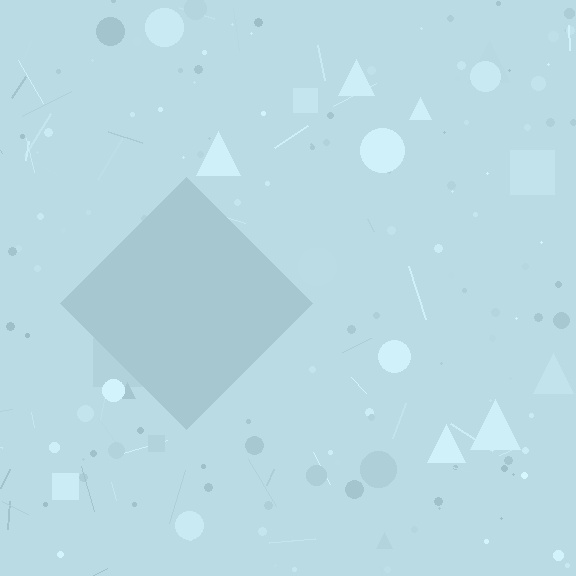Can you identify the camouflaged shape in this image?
The camouflaged shape is a diamond.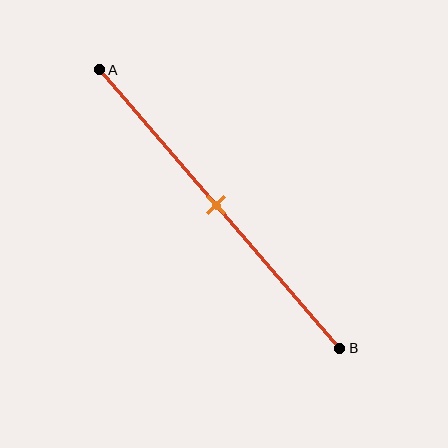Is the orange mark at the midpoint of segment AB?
Yes, the mark is approximately at the midpoint.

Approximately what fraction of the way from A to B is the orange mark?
The orange mark is approximately 50% of the way from A to B.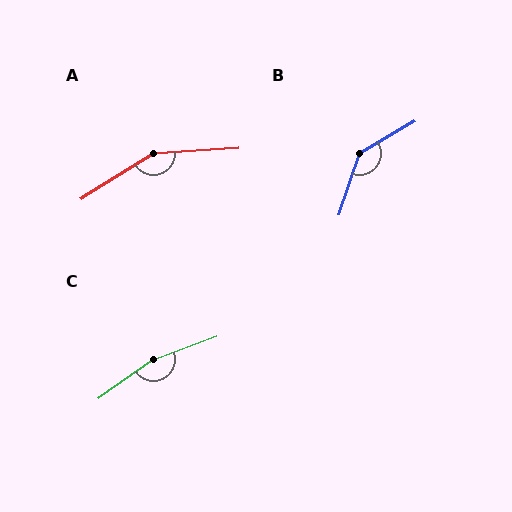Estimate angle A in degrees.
Approximately 152 degrees.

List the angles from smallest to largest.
B (138°), A (152°), C (165°).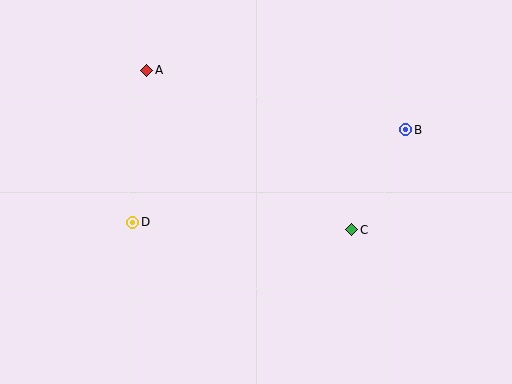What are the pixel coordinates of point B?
Point B is at (406, 130).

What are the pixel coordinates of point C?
Point C is at (352, 230).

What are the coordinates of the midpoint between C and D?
The midpoint between C and D is at (242, 226).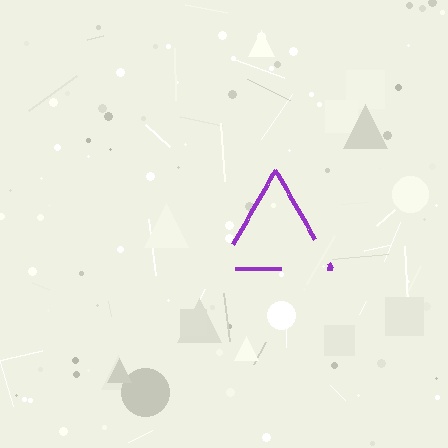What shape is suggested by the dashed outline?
The dashed outline suggests a triangle.